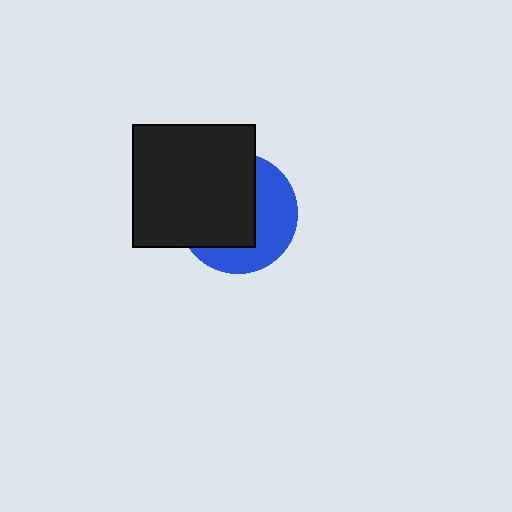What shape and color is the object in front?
The object in front is a black square.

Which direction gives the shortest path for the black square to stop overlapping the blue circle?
Moving left gives the shortest separation.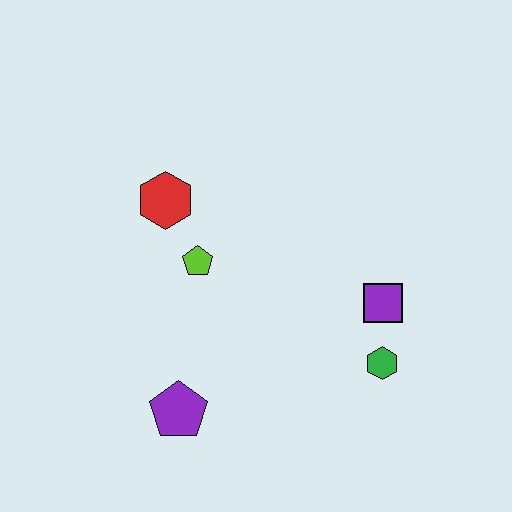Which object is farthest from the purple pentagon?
The purple square is farthest from the purple pentagon.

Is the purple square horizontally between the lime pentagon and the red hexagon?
No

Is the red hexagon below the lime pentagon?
No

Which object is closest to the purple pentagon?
The lime pentagon is closest to the purple pentagon.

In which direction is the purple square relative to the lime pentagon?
The purple square is to the right of the lime pentagon.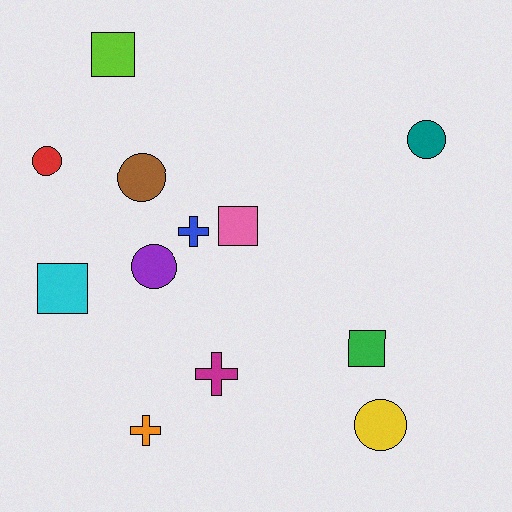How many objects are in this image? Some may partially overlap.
There are 12 objects.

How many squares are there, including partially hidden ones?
There are 4 squares.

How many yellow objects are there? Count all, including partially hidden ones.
There is 1 yellow object.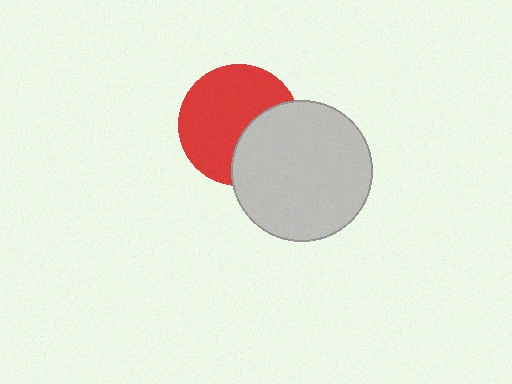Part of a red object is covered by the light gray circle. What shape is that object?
It is a circle.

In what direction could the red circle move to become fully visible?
The red circle could move left. That would shift it out from behind the light gray circle entirely.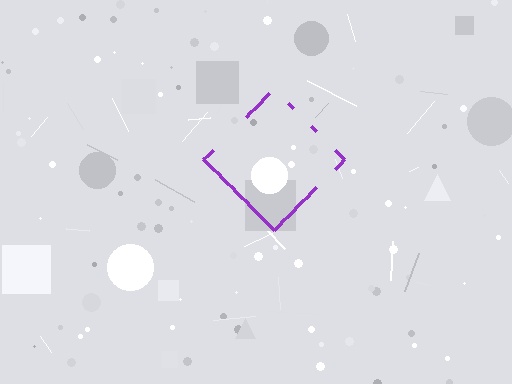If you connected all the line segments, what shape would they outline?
They would outline a diamond.